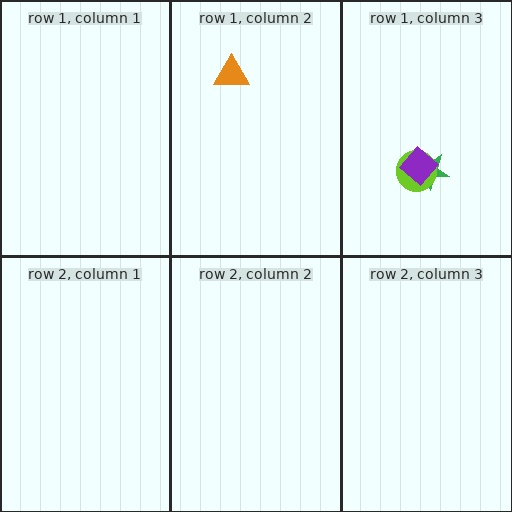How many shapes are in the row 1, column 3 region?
3.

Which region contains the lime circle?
The row 1, column 3 region.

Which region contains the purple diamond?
The row 1, column 3 region.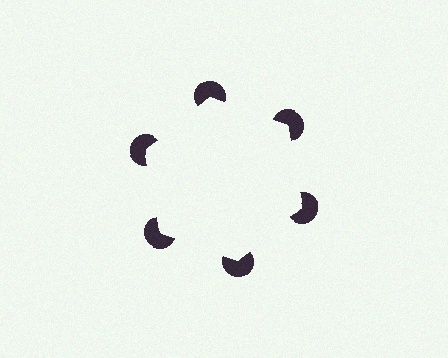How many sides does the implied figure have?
6 sides.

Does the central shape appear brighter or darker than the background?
It typically appears slightly brighter than the background, even though no actual brightness change is drawn.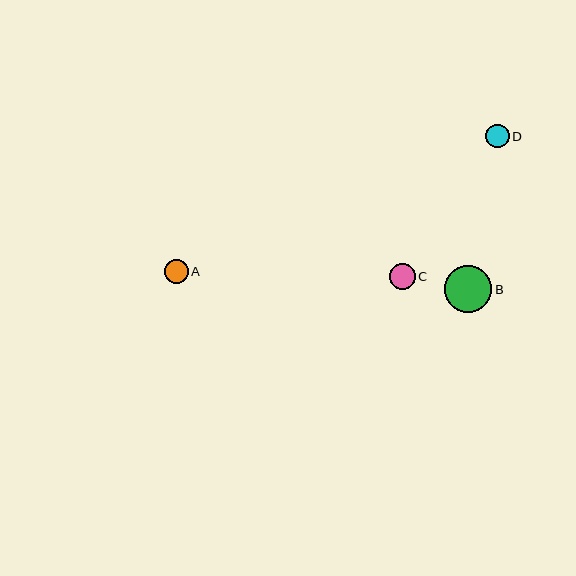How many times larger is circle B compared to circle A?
Circle B is approximately 2.0 times the size of circle A.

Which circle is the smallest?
Circle D is the smallest with a size of approximately 23 pixels.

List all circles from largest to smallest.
From largest to smallest: B, C, A, D.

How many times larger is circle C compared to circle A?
Circle C is approximately 1.1 times the size of circle A.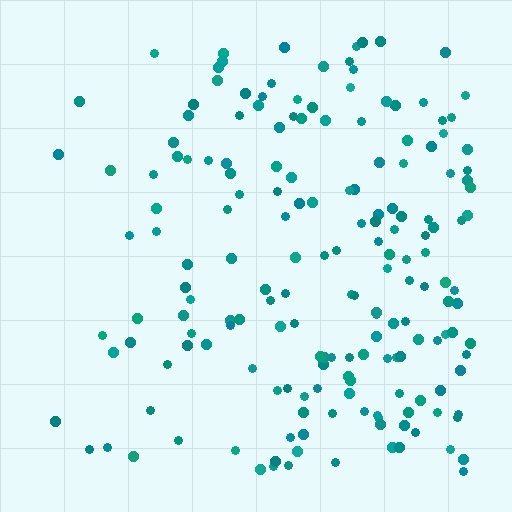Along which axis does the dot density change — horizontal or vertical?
Horizontal.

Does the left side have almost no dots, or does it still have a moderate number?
Still a moderate number, just noticeably fewer than the right.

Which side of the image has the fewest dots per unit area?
The left.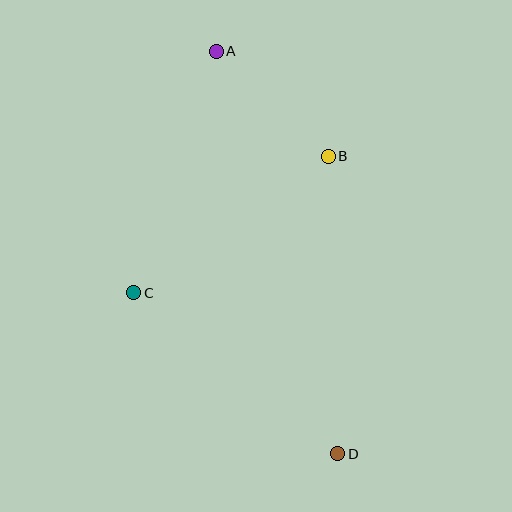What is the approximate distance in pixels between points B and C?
The distance between B and C is approximately 238 pixels.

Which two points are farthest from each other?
Points A and D are farthest from each other.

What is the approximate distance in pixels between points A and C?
The distance between A and C is approximately 255 pixels.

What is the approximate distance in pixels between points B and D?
The distance between B and D is approximately 298 pixels.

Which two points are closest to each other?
Points A and B are closest to each other.